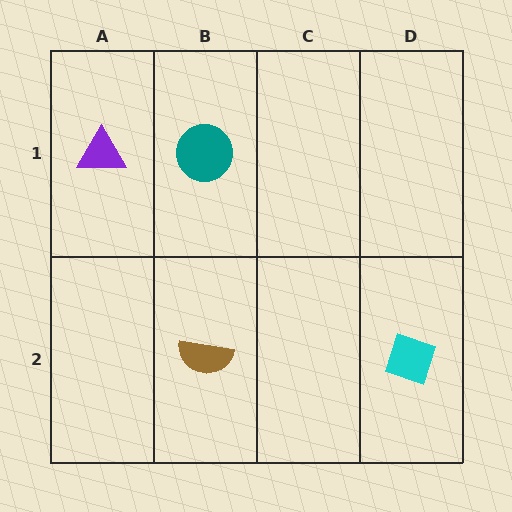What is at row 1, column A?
A purple triangle.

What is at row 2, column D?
A cyan diamond.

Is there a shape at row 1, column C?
No, that cell is empty.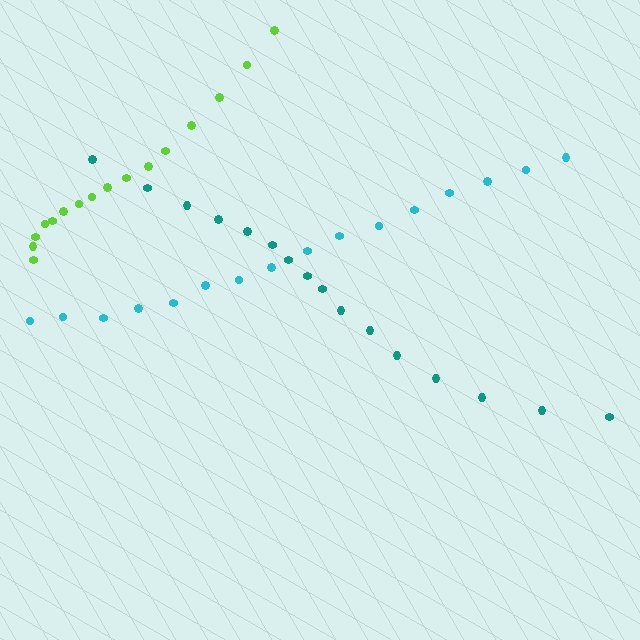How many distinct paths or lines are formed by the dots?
There are 3 distinct paths.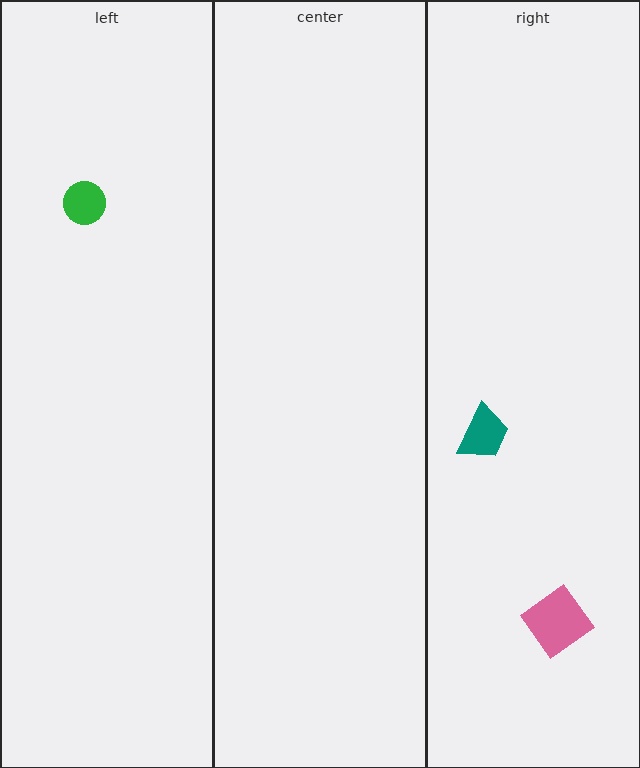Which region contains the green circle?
The left region.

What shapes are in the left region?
The green circle.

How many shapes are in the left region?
1.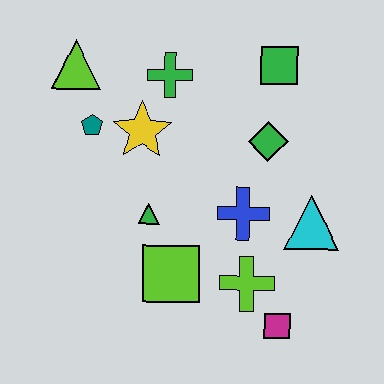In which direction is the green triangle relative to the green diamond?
The green triangle is to the left of the green diamond.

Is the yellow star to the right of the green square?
No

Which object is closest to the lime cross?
The magenta square is closest to the lime cross.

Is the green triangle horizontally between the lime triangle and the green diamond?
Yes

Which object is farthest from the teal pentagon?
The magenta square is farthest from the teal pentagon.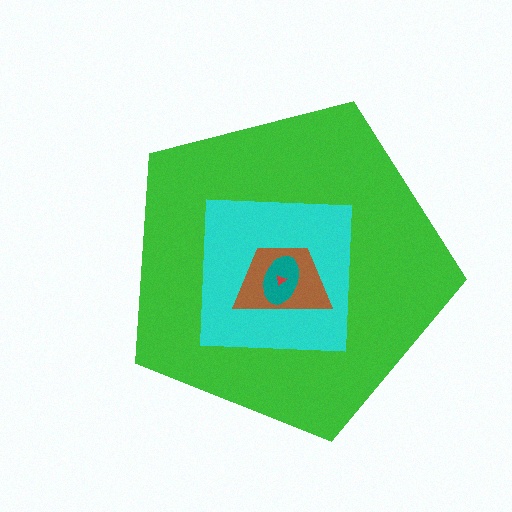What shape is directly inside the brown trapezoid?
The teal ellipse.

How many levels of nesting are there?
5.